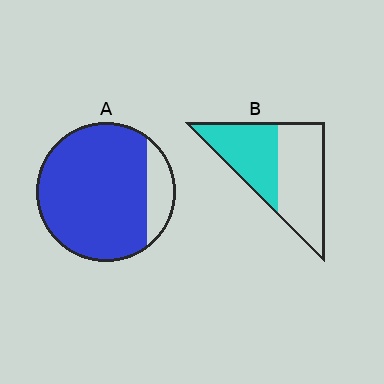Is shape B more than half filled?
No.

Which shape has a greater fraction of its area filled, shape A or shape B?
Shape A.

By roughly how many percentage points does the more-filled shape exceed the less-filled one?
By roughly 40 percentage points (A over B).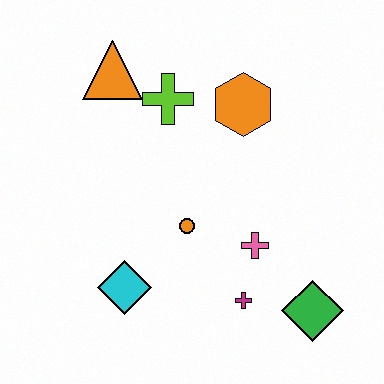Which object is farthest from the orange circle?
The orange triangle is farthest from the orange circle.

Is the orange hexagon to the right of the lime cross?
Yes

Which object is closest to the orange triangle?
The lime cross is closest to the orange triangle.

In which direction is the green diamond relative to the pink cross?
The green diamond is below the pink cross.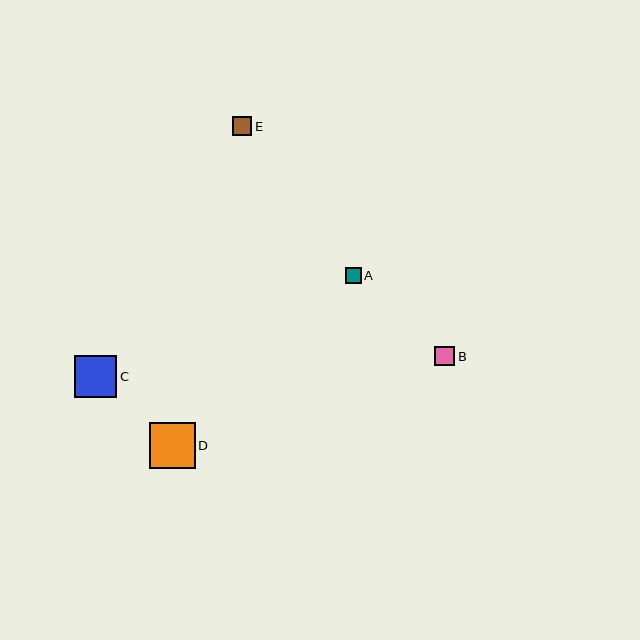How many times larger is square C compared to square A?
Square C is approximately 2.6 times the size of square A.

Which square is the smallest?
Square A is the smallest with a size of approximately 16 pixels.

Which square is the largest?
Square D is the largest with a size of approximately 45 pixels.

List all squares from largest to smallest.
From largest to smallest: D, C, B, E, A.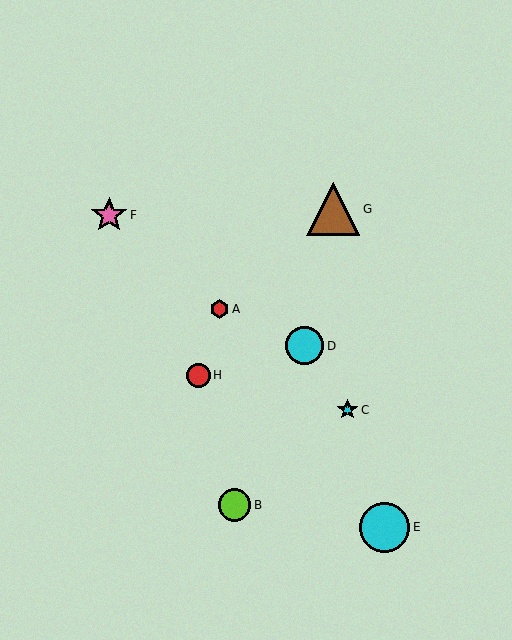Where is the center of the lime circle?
The center of the lime circle is at (235, 505).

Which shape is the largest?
The brown triangle (labeled G) is the largest.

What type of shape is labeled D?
Shape D is a cyan circle.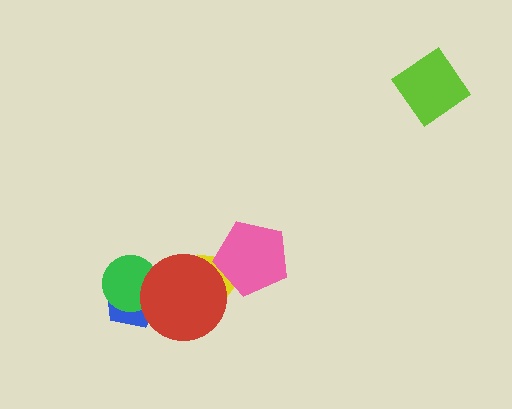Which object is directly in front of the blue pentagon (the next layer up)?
The green circle is directly in front of the blue pentagon.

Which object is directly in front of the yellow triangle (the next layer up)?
The pink pentagon is directly in front of the yellow triangle.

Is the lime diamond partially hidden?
No, no other shape covers it.